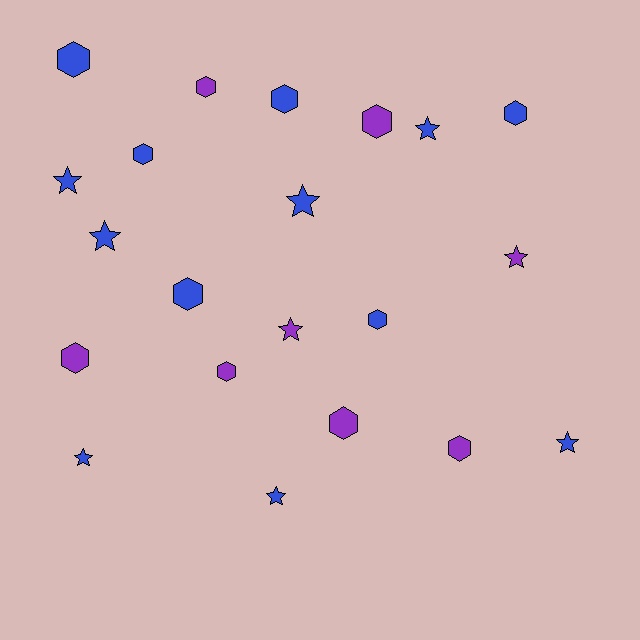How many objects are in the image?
There are 21 objects.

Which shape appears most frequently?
Hexagon, with 12 objects.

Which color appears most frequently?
Blue, with 13 objects.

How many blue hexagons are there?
There are 6 blue hexagons.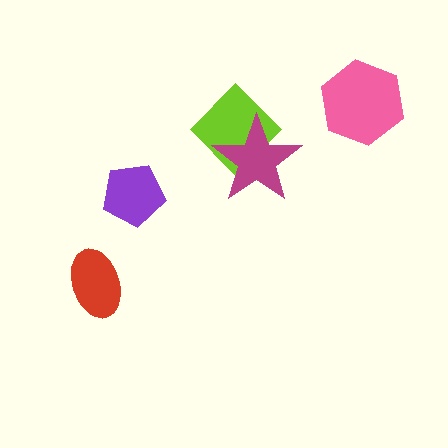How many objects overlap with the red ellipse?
0 objects overlap with the red ellipse.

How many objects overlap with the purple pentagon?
0 objects overlap with the purple pentagon.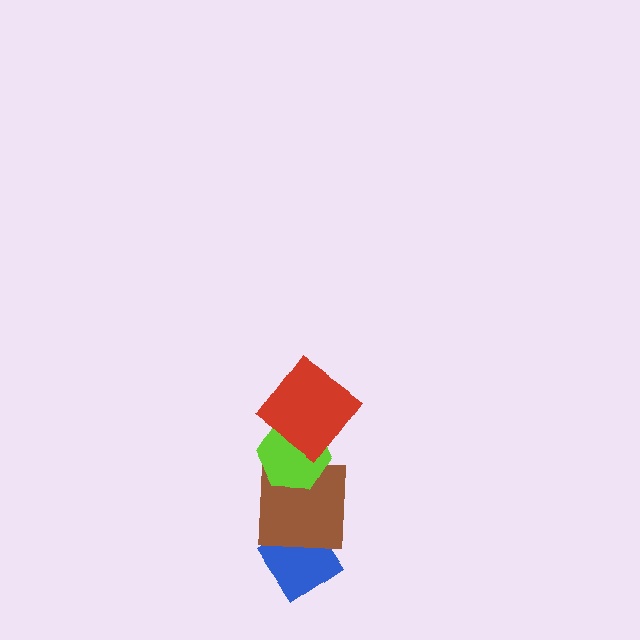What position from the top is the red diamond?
The red diamond is 1st from the top.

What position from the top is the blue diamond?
The blue diamond is 4th from the top.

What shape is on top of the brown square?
The lime hexagon is on top of the brown square.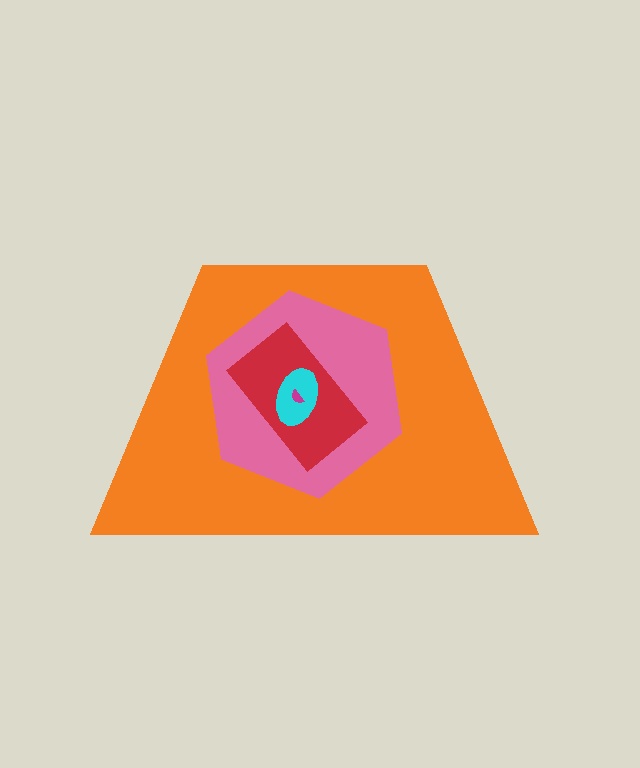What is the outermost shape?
The orange trapezoid.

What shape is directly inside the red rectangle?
The cyan ellipse.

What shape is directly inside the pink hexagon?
The red rectangle.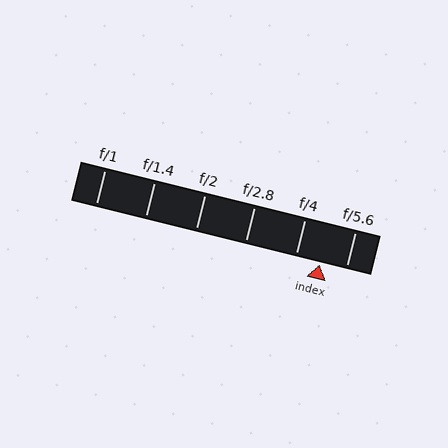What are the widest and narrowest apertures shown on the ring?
The widest aperture shown is f/1 and the narrowest is f/5.6.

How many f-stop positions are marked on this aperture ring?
There are 6 f-stop positions marked.